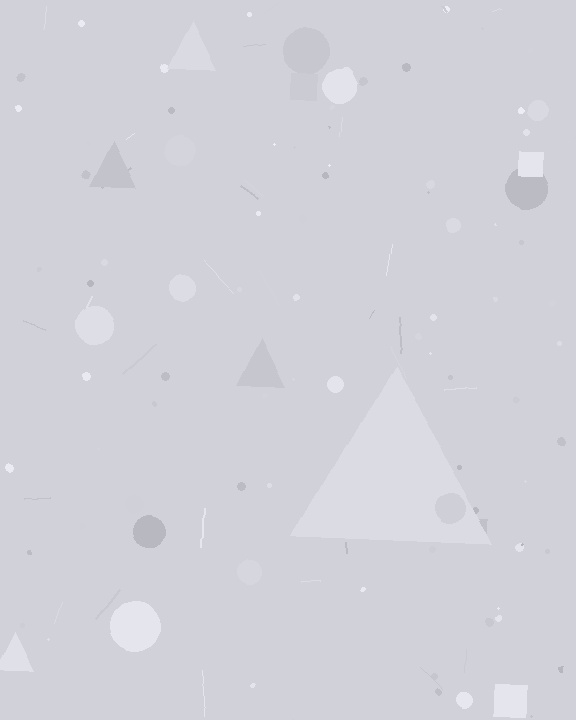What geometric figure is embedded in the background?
A triangle is embedded in the background.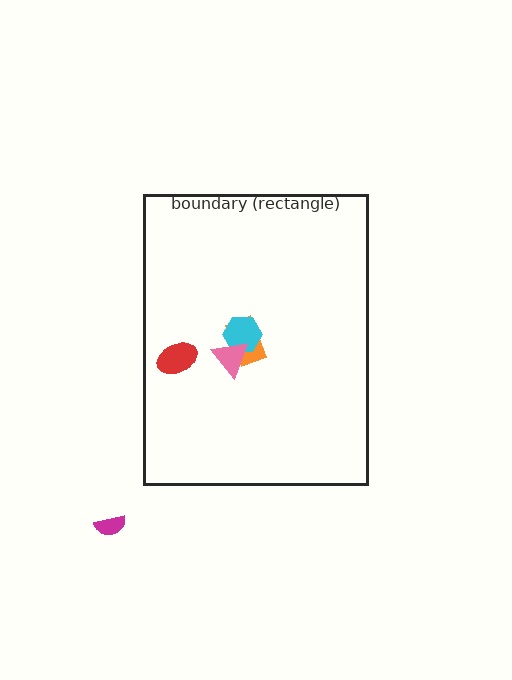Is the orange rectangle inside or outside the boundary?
Inside.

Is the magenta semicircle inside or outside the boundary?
Outside.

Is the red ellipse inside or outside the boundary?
Inside.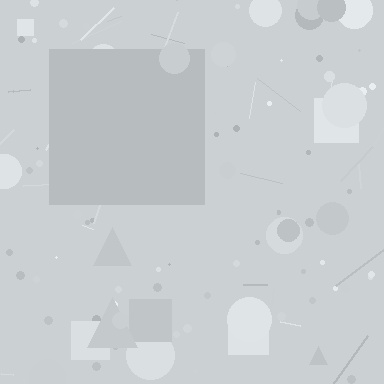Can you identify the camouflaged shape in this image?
The camouflaged shape is a square.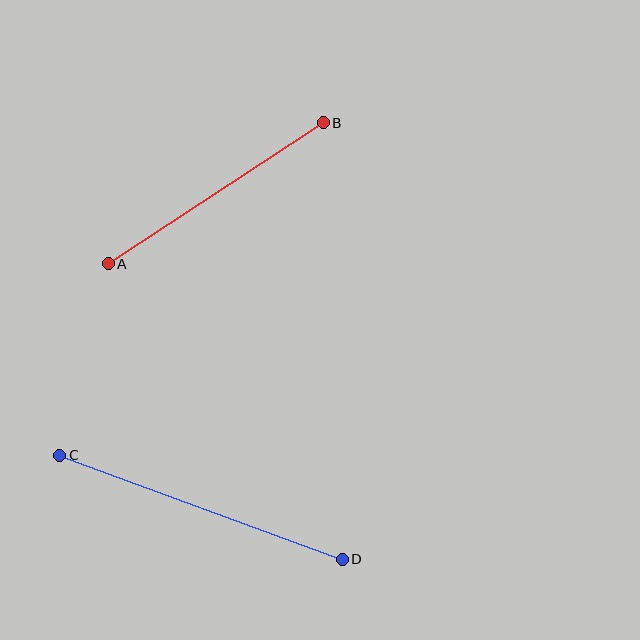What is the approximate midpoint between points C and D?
The midpoint is at approximately (201, 507) pixels.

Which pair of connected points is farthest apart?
Points C and D are farthest apart.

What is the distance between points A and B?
The distance is approximately 257 pixels.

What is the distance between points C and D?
The distance is approximately 301 pixels.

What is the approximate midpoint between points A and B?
The midpoint is at approximately (216, 193) pixels.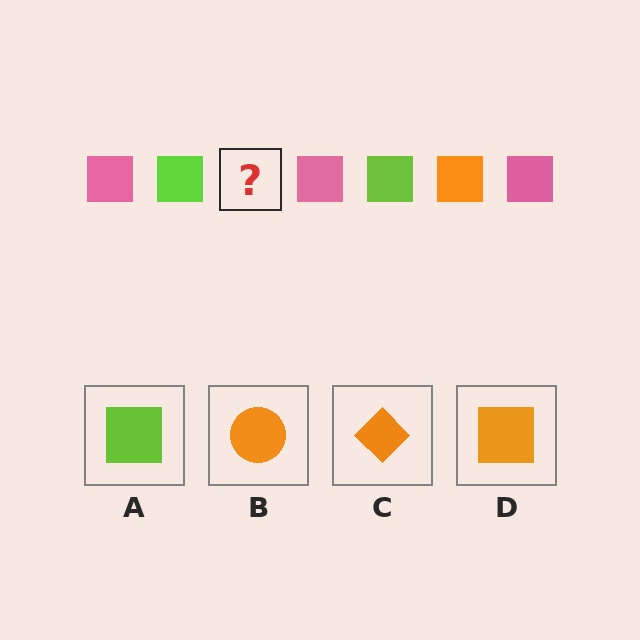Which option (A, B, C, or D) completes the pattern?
D.